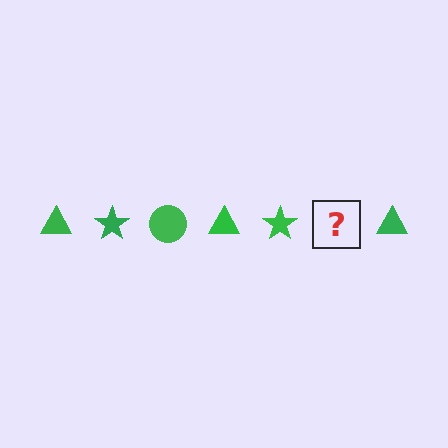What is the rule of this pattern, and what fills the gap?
The rule is that the pattern cycles through triangle, star, circle shapes in green. The gap should be filled with a green circle.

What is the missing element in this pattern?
The missing element is a green circle.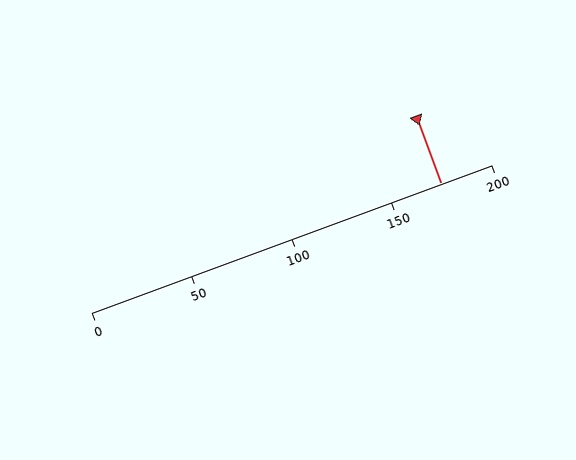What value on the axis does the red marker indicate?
The marker indicates approximately 175.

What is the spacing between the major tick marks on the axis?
The major ticks are spaced 50 apart.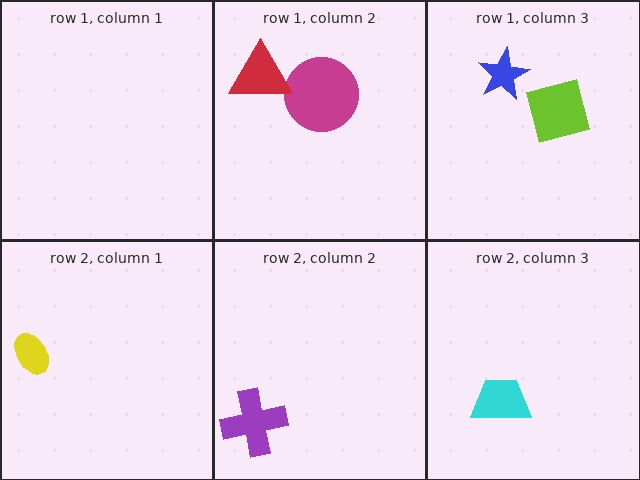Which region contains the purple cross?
The row 2, column 2 region.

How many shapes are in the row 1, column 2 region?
2.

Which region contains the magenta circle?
The row 1, column 2 region.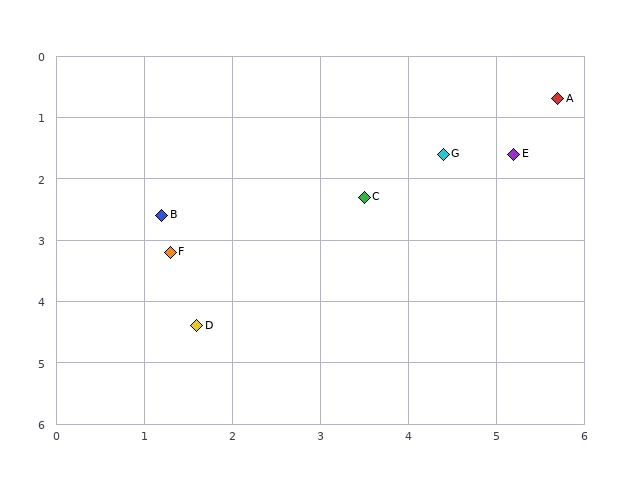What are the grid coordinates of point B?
Point B is at approximately (1.2, 2.6).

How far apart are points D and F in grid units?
Points D and F are about 1.2 grid units apart.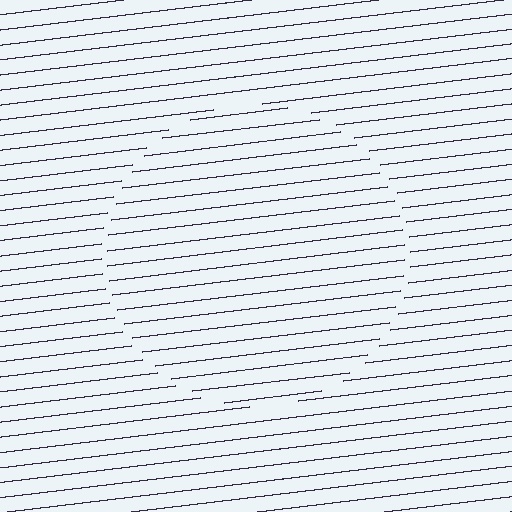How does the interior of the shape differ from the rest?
The interior of the shape contains the same grating, shifted by half a period — the contour is defined by the phase discontinuity where line-ends from the inner and outer gratings abut.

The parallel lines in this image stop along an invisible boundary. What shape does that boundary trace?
An illusory circle. The interior of the shape contains the same grating, shifted by half a period — the contour is defined by the phase discontinuity where line-ends from the inner and outer gratings abut.